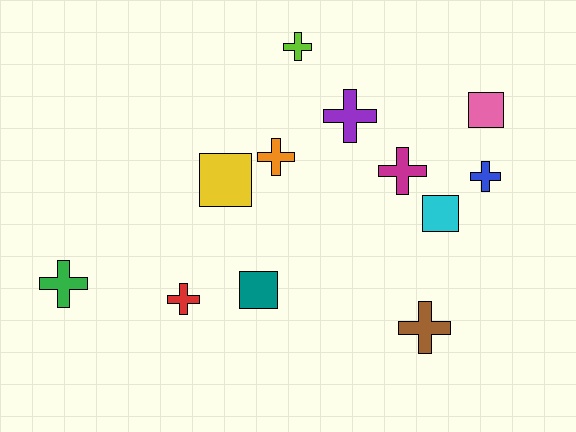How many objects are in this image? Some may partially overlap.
There are 12 objects.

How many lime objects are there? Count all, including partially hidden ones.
There is 1 lime object.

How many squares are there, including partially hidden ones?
There are 4 squares.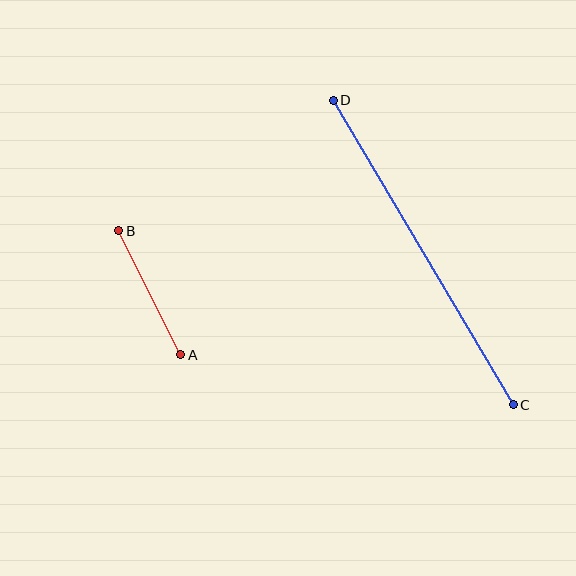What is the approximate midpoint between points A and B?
The midpoint is at approximately (150, 293) pixels.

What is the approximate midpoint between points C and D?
The midpoint is at approximately (423, 253) pixels.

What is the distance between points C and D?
The distance is approximately 354 pixels.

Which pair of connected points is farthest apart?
Points C and D are farthest apart.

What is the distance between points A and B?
The distance is approximately 139 pixels.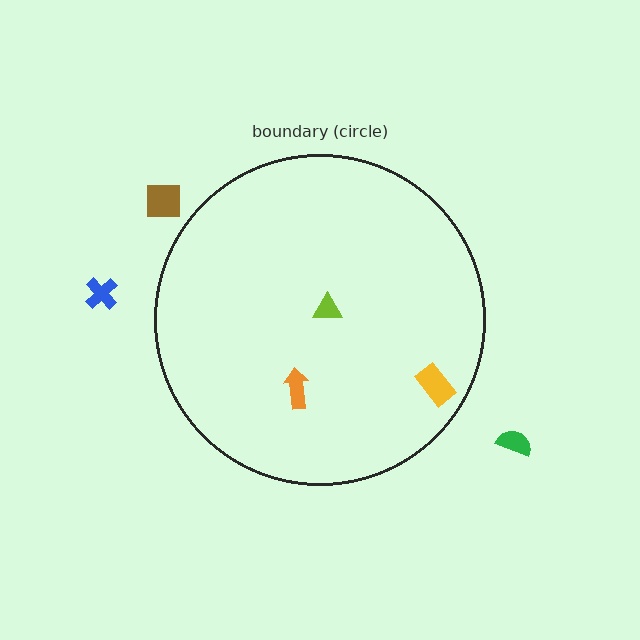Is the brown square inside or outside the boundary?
Outside.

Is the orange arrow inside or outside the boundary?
Inside.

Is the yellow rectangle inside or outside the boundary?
Inside.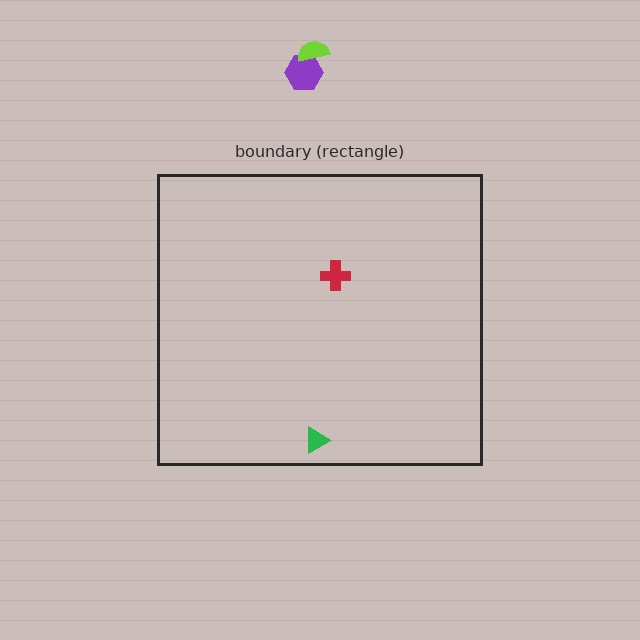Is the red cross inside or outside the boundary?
Inside.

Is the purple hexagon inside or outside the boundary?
Outside.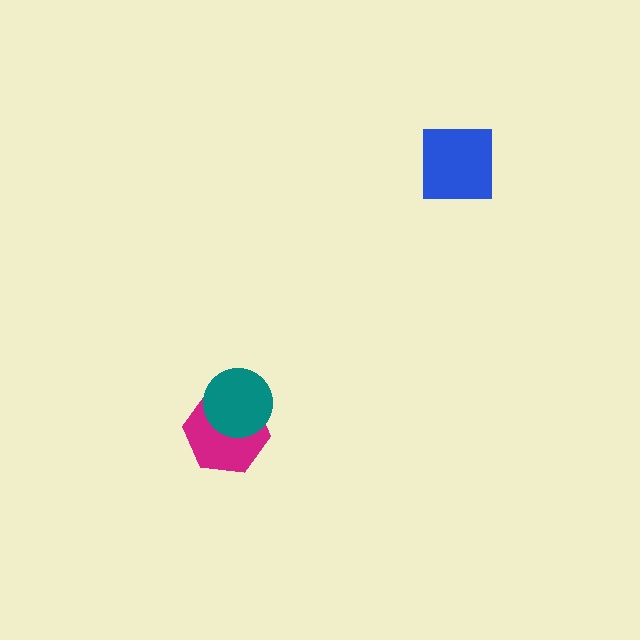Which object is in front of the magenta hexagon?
The teal circle is in front of the magenta hexagon.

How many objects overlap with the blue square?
0 objects overlap with the blue square.